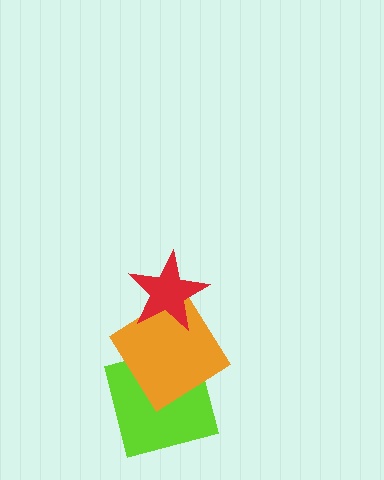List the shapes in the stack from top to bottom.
From top to bottom: the red star, the orange diamond, the lime square.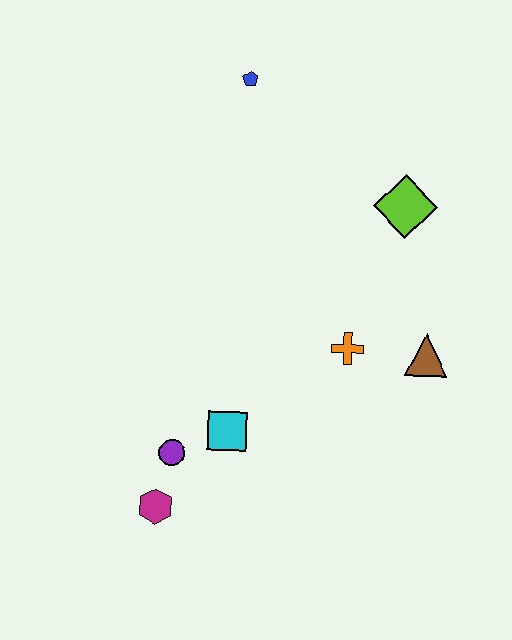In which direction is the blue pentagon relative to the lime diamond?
The blue pentagon is to the left of the lime diamond.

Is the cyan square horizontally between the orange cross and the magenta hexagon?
Yes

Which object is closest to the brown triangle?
The orange cross is closest to the brown triangle.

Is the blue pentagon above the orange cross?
Yes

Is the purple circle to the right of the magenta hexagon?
Yes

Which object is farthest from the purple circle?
The blue pentagon is farthest from the purple circle.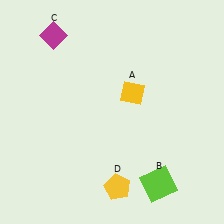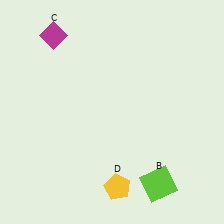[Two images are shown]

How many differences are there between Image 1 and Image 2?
There is 1 difference between the two images.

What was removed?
The yellow diamond (A) was removed in Image 2.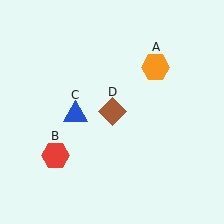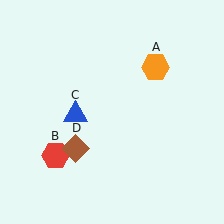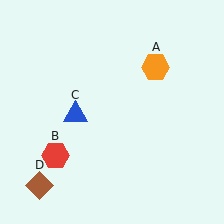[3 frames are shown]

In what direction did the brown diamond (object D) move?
The brown diamond (object D) moved down and to the left.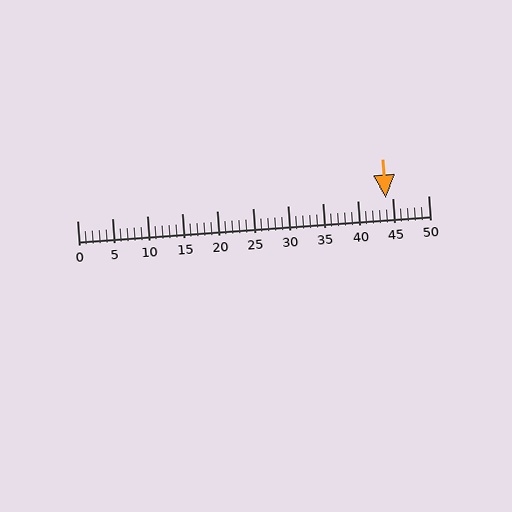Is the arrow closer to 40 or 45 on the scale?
The arrow is closer to 45.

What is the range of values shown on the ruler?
The ruler shows values from 0 to 50.